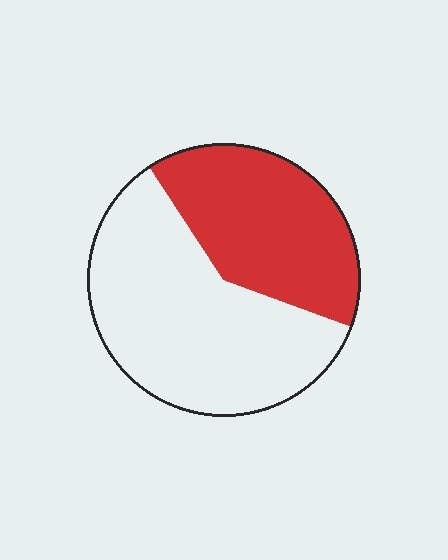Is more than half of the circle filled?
No.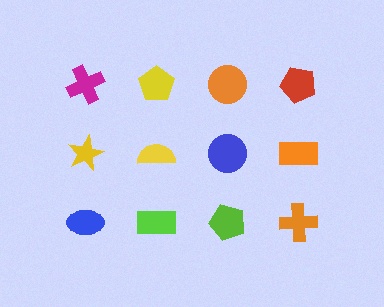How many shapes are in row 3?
4 shapes.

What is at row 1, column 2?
A yellow pentagon.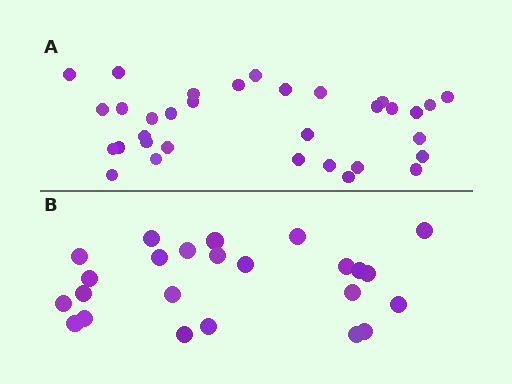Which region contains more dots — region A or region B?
Region A (the top region) has more dots.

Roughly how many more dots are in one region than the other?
Region A has roughly 8 or so more dots than region B.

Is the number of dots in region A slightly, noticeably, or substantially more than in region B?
Region A has noticeably more, but not dramatically so. The ratio is roughly 1.4 to 1.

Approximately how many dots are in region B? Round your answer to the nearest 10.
About 20 dots. (The exact count is 24, which rounds to 20.)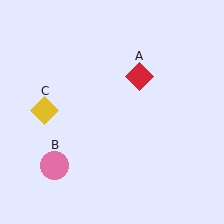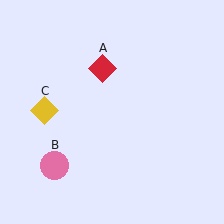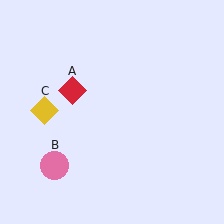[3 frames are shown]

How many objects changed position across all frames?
1 object changed position: red diamond (object A).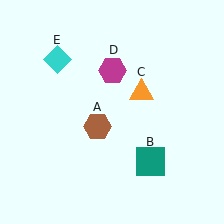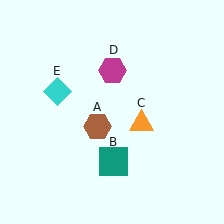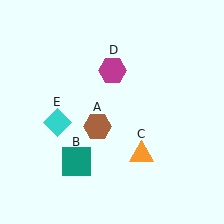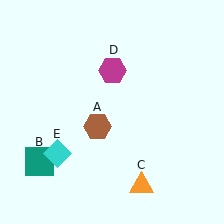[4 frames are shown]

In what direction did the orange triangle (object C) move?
The orange triangle (object C) moved down.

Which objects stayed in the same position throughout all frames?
Brown hexagon (object A) and magenta hexagon (object D) remained stationary.